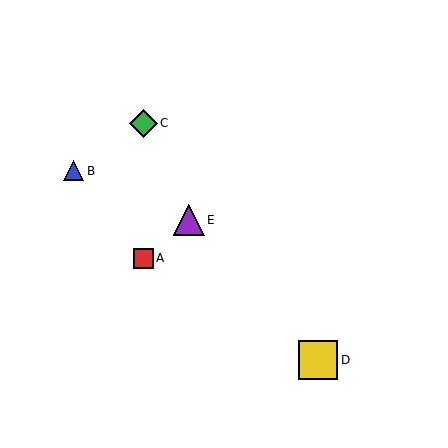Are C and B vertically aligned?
No, C is at x≈143 and B is at x≈73.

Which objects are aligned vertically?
Objects A, C are aligned vertically.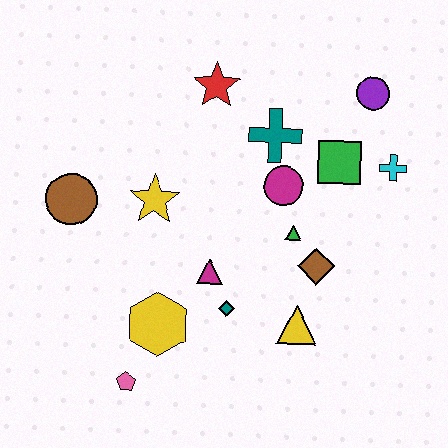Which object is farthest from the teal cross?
The pink pentagon is farthest from the teal cross.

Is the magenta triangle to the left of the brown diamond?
Yes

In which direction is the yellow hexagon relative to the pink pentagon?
The yellow hexagon is above the pink pentagon.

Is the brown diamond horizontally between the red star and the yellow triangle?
No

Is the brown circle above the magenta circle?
No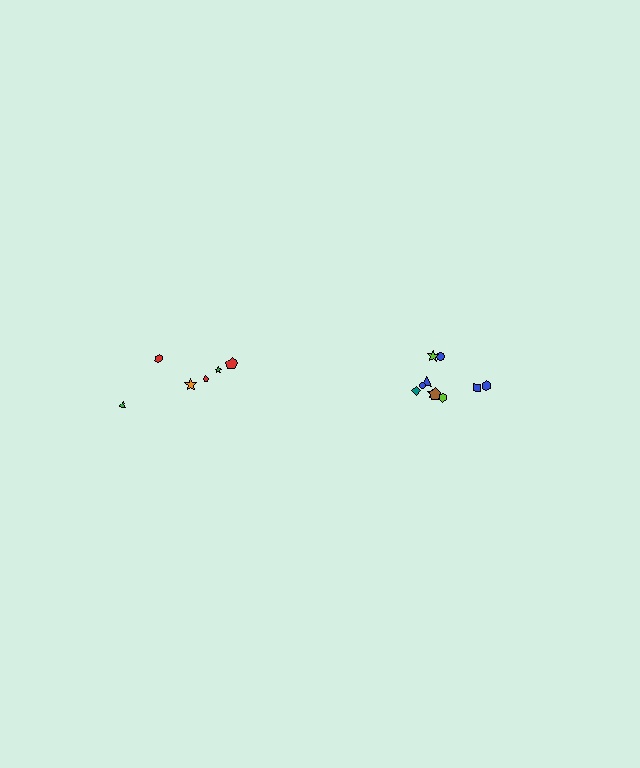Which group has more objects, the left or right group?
The right group.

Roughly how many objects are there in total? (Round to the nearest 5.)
Roughly 15 objects in total.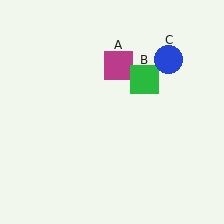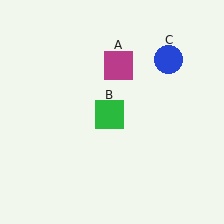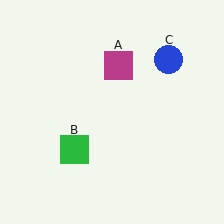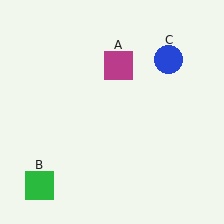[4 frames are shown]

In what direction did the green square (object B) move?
The green square (object B) moved down and to the left.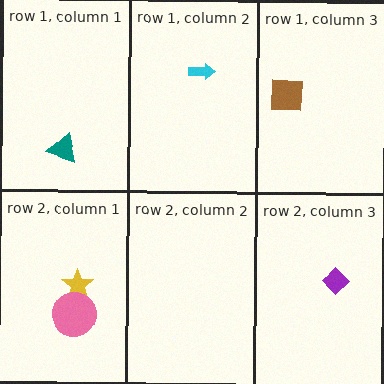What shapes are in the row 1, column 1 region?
The teal triangle.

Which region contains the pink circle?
The row 2, column 1 region.